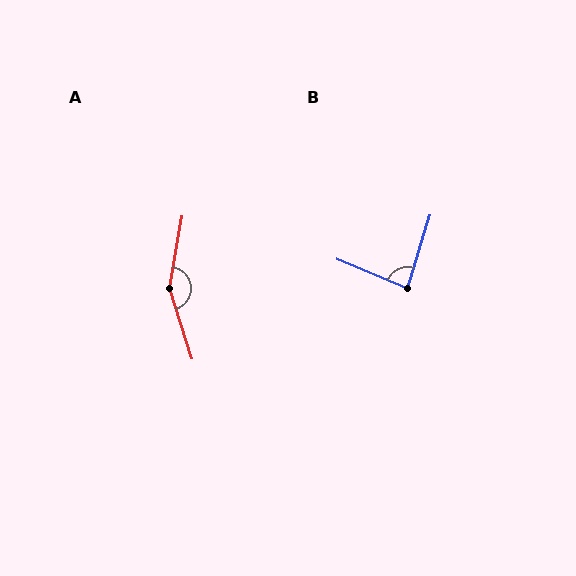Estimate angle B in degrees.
Approximately 85 degrees.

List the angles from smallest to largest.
B (85°), A (152°).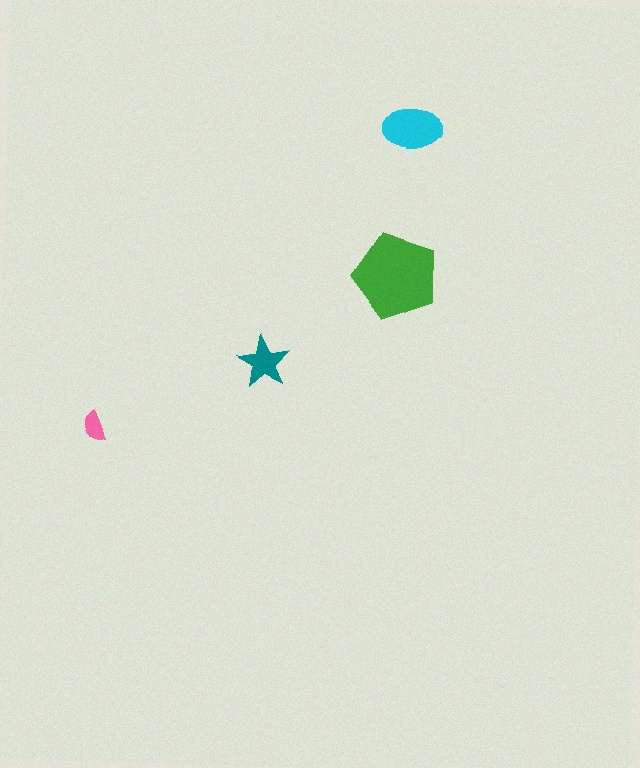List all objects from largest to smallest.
The green pentagon, the cyan ellipse, the teal star, the pink semicircle.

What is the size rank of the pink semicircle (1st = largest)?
4th.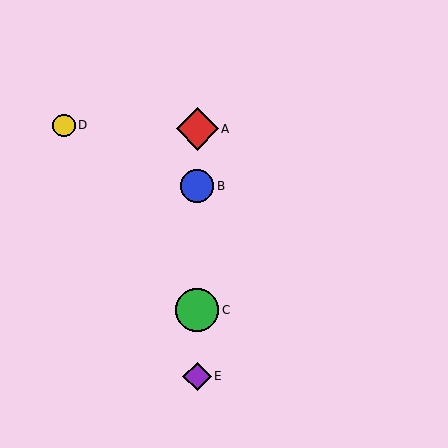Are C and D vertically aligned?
No, C is at x≈197 and D is at x≈64.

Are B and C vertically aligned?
Yes, both are at x≈197.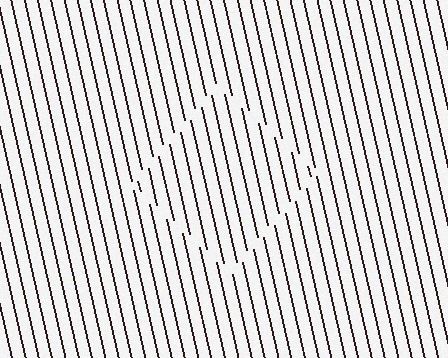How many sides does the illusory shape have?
4 sides — the line-ends trace a square.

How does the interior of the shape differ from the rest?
The interior of the shape contains the same grating, shifted by half a period — the contour is defined by the phase discontinuity where line-ends from the inner and outer gratings abut.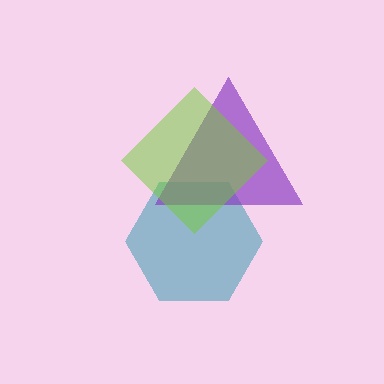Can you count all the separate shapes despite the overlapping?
Yes, there are 3 separate shapes.